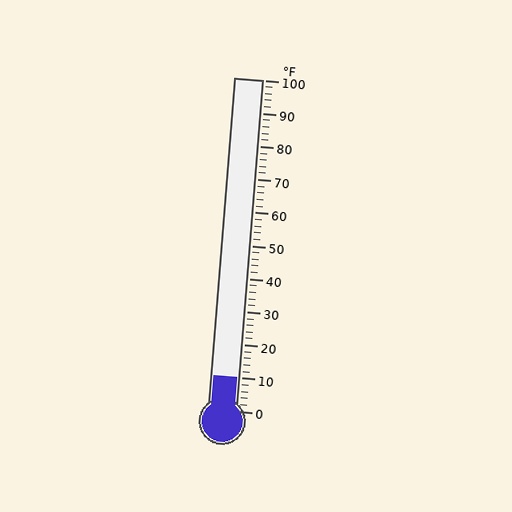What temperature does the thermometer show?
The thermometer shows approximately 10°F.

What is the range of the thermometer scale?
The thermometer scale ranges from 0°F to 100°F.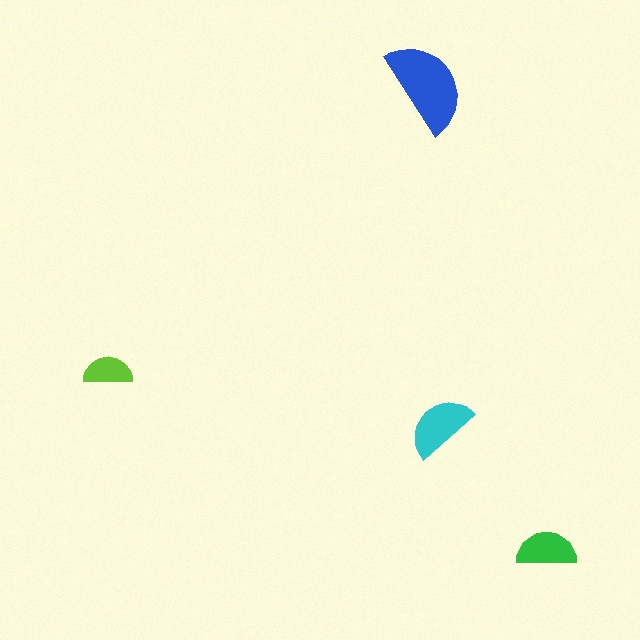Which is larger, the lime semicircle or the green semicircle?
The green one.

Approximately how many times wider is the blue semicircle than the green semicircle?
About 1.5 times wider.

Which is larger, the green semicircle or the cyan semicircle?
The cyan one.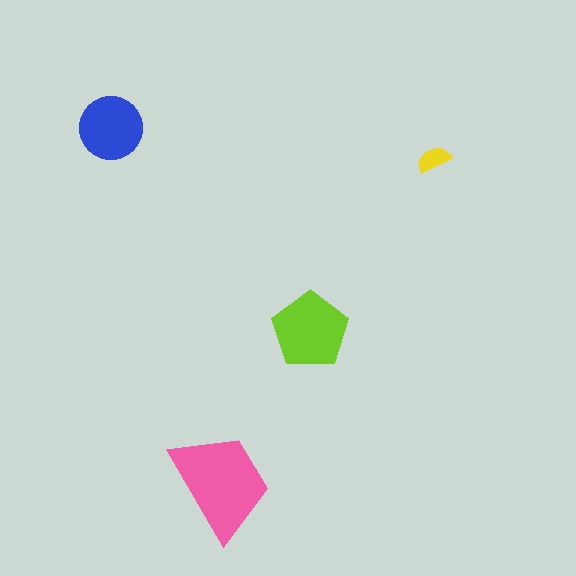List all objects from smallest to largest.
The yellow semicircle, the blue circle, the lime pentagon, the pink trapezoid.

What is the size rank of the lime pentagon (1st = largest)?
2nd.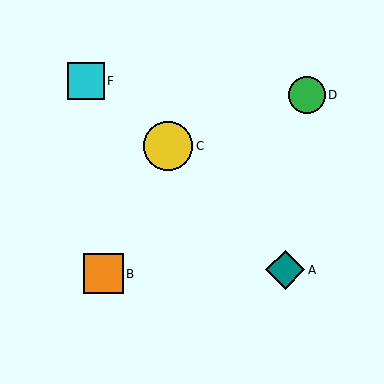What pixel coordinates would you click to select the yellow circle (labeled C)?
Click at (168, 146) to select the yellow circle C.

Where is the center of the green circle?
The center of the green circle is at (307, 95).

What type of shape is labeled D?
Shape D is a green circle.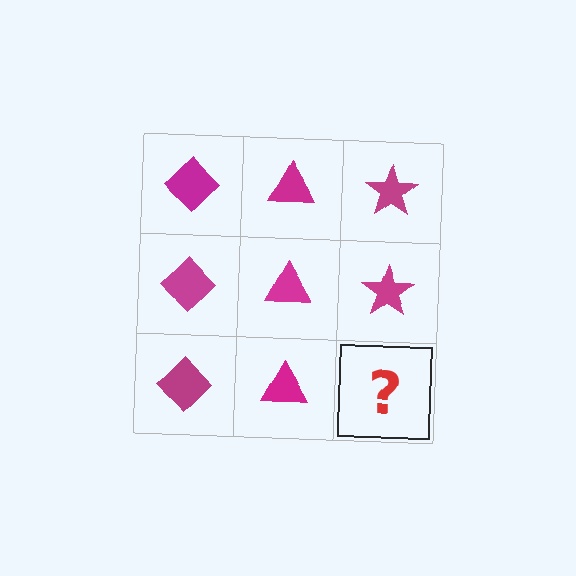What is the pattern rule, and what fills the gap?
The rule is that each column has a consistent shape. The gap should be filled with a magenta star.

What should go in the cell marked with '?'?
The missing cell should contain a magenta star.